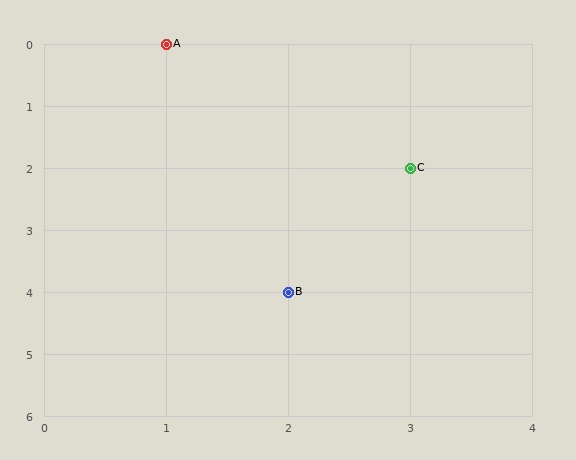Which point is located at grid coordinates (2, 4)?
Point B is at (2, 4).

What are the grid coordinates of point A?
Point A is at grid coordinates (1, 0).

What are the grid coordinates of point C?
Point C is at grid coordinates (3, 2).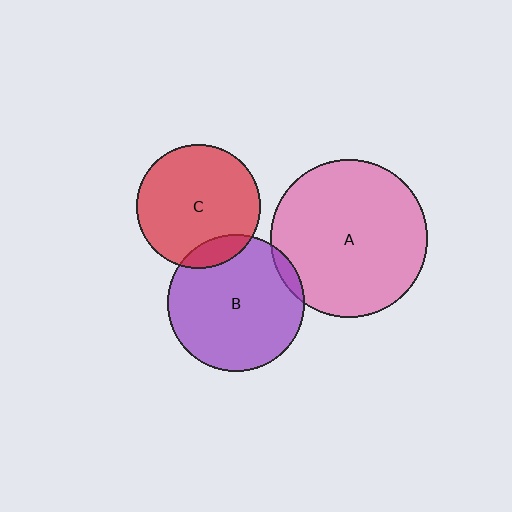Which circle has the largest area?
Circle A (pink).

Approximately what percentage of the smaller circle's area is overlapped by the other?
Approximately 10%.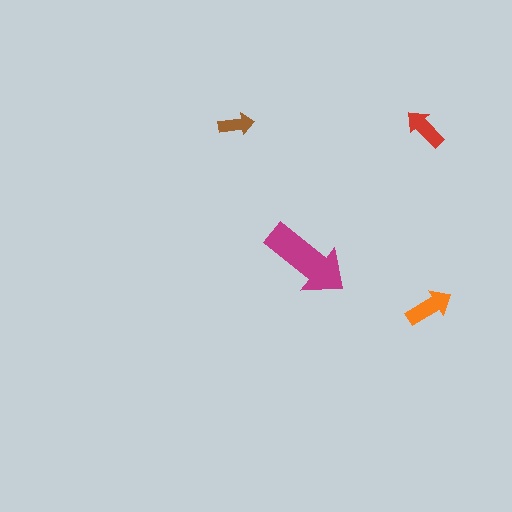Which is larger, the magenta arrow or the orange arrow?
The magenta one.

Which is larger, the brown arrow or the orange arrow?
The orange one.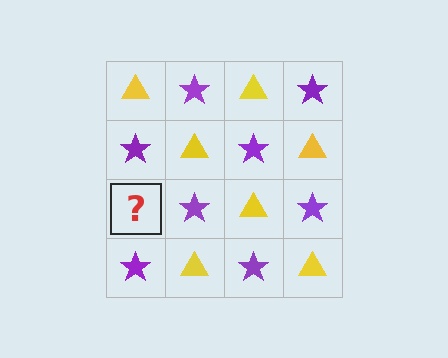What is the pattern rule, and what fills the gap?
The rule is that it alternates yellow triangle and purple star in a checkerboard pattern. The gap should be filled with a yellow triangle.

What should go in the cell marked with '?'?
The missing cell should contain a yellow triangle.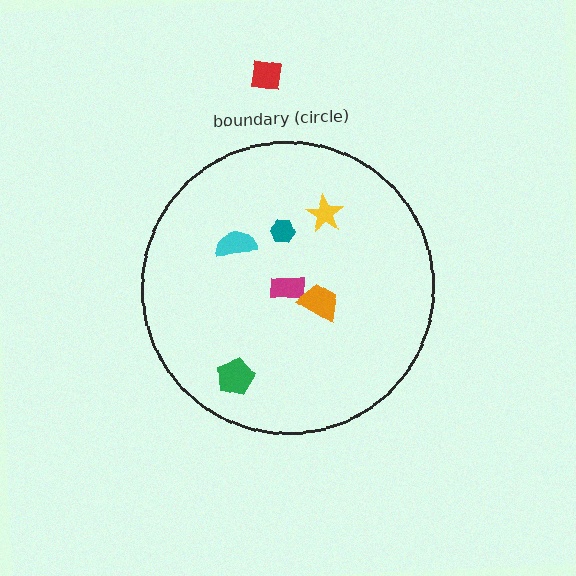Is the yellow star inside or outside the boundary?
Inside.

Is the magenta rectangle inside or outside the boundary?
Inside.